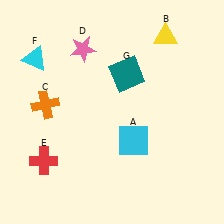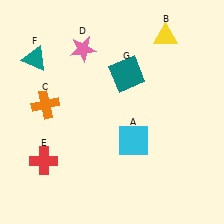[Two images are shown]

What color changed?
The triangle (F) changed from cyan in Image 1 to teal in Image 2.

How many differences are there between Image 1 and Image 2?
There is 1 difference between the two images.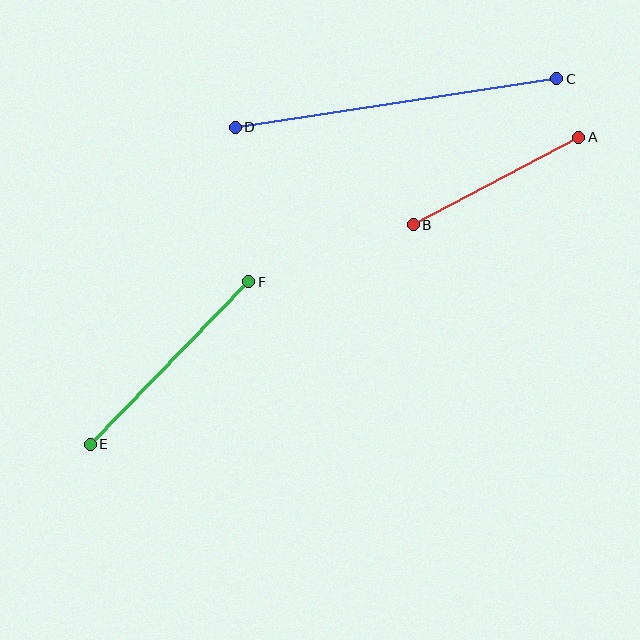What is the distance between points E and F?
The distance is approximately 227 pixels.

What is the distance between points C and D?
The distance is approximately 325 pixels.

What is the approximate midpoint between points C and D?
The midpoint is at approximately (396, 103) pixels.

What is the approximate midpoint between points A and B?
The midpoint is at approximately (496, 181) pixels.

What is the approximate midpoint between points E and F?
The midpoint is at approximately (170, 363) pixels.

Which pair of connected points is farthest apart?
Points C and D are farthest apart.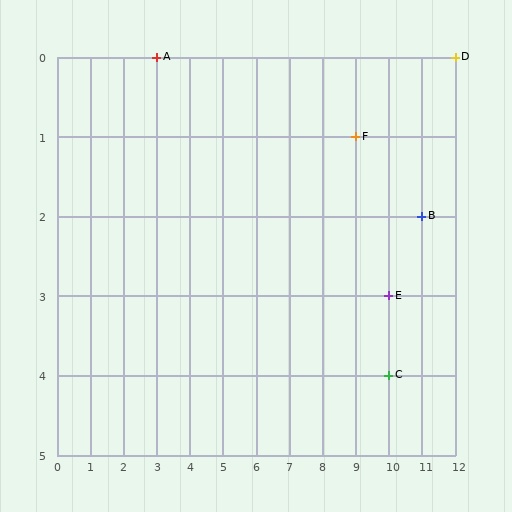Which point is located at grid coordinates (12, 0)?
Point D is at (12, 0).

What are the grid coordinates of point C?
Point C is at grid coordinates (10, 4).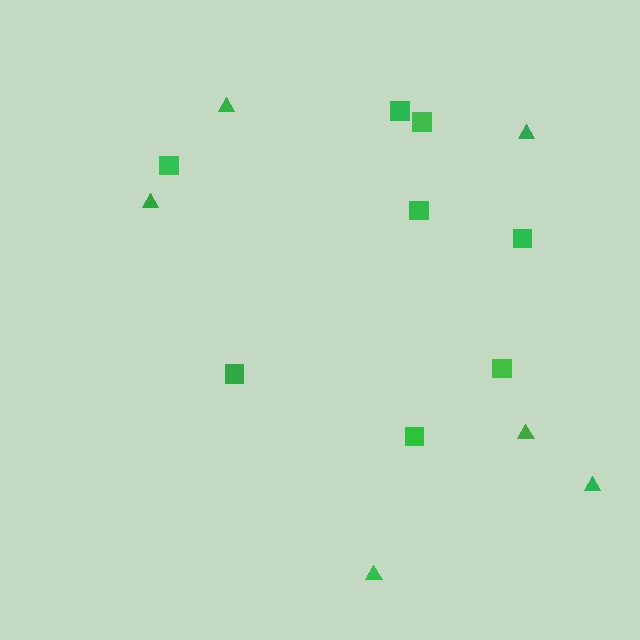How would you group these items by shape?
There are 2 groups: one group of squares (8) and one group of triangles (6).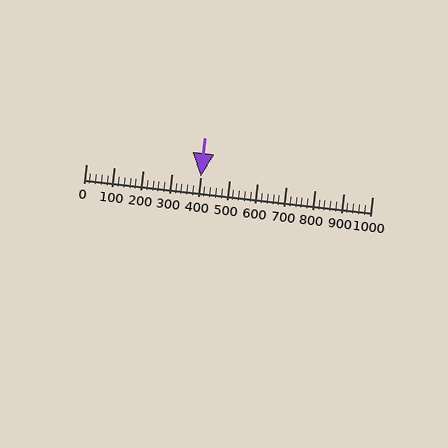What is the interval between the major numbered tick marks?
The major tick marks are spaced 100 units apart.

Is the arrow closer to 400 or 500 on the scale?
The arrow is closer to 400.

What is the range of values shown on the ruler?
The ruler shows values from 0 to 1000.